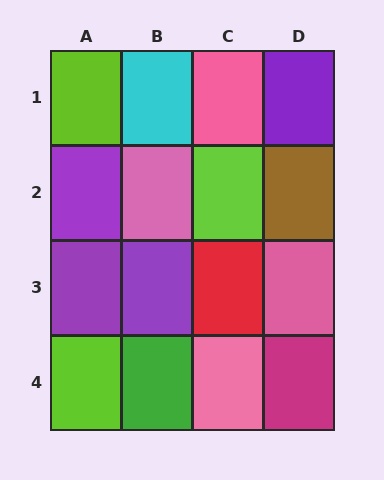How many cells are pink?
4 cells are pink.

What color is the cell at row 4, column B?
Green.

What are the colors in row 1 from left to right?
Lime, cyan, pink, purple.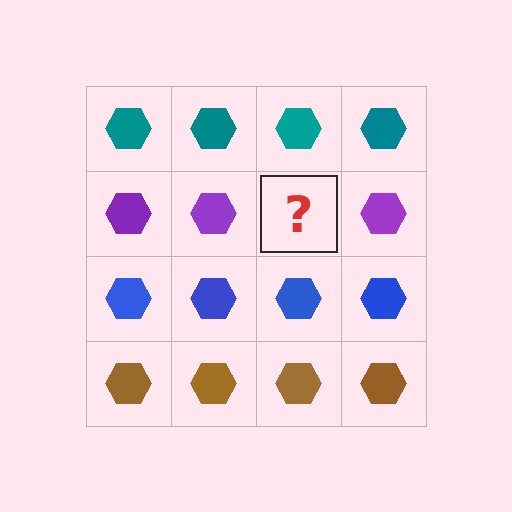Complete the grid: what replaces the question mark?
The question mark should be replaced with a purple hexagon.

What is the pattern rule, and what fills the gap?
The rule is that each row has a consistent color. The gap should be filled with a purple hexagon.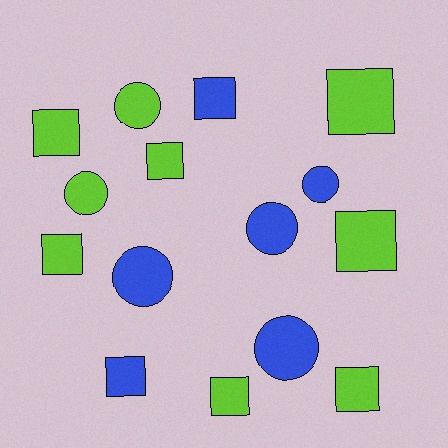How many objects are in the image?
There are 15 objects.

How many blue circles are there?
There are 4 blue circles.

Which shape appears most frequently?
Square, with 9 objects.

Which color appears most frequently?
Lime, with 9 objects.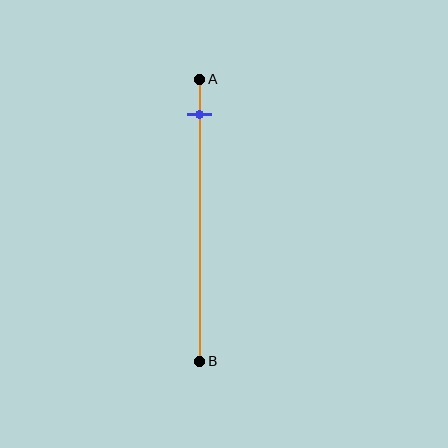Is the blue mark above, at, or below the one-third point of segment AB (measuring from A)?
The blue mark is above the one-third point of segment AB.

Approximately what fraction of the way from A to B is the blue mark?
The blue mark is approximately 10% of the way from A to B.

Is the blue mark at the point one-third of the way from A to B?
No, the mark is at about 10% from A, not at the 33% one-third point.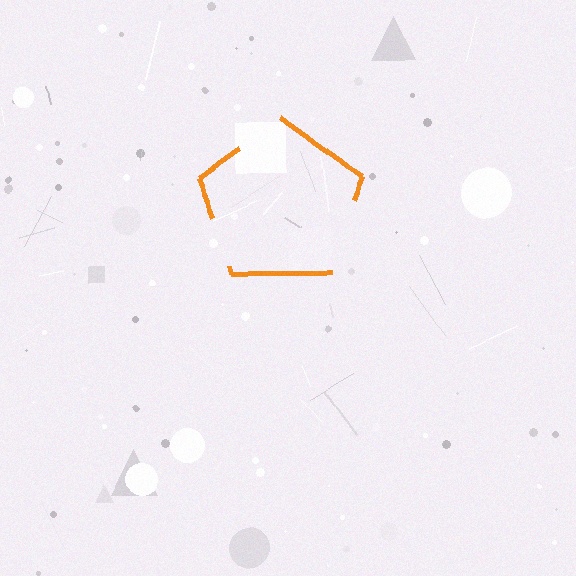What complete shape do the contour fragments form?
The contour fragments form a pentagon.